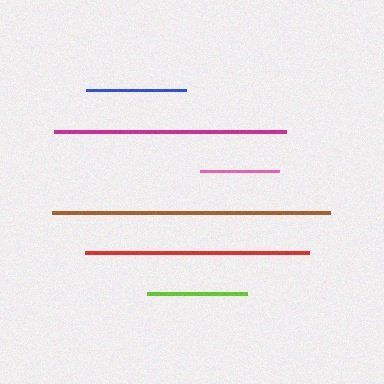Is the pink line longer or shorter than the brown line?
The brown line is longer than the pink line.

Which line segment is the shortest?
The pink line is the shortest at approximately 78 pixels.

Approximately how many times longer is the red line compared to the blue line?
The red line is approximately 2.2 times the length of the blue line.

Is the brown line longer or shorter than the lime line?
The brown line is longer than the lime line.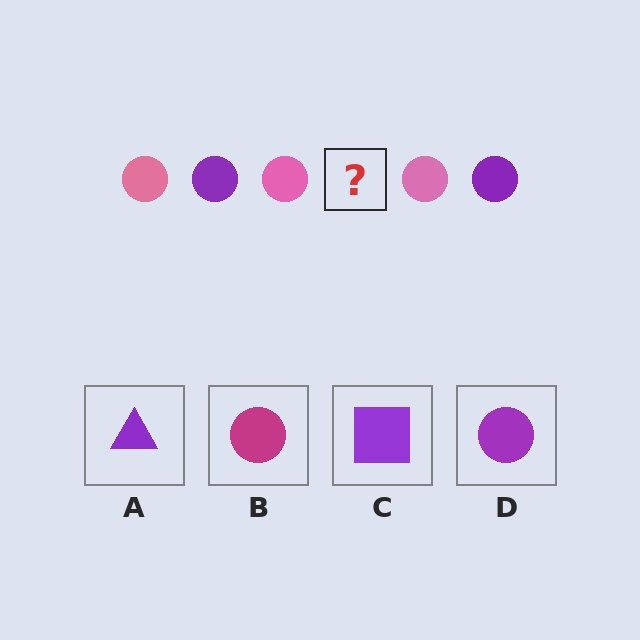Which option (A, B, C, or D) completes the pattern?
D.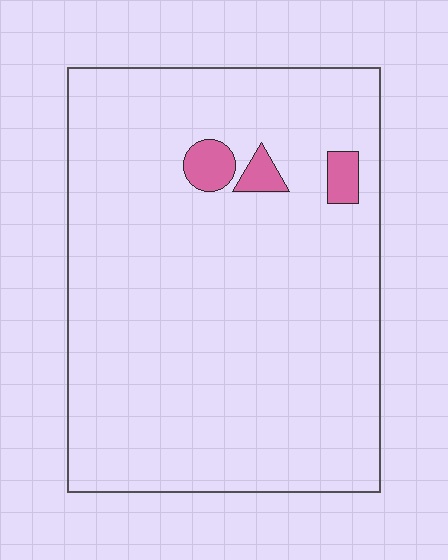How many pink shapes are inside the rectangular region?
3.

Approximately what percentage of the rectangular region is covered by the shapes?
Approximately 5%.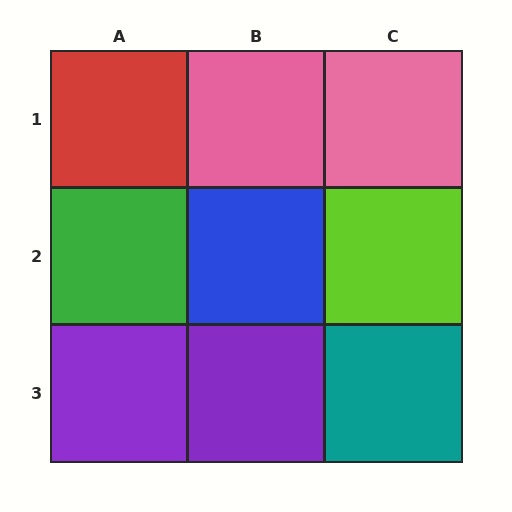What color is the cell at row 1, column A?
Red.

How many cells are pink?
2 cells are pink.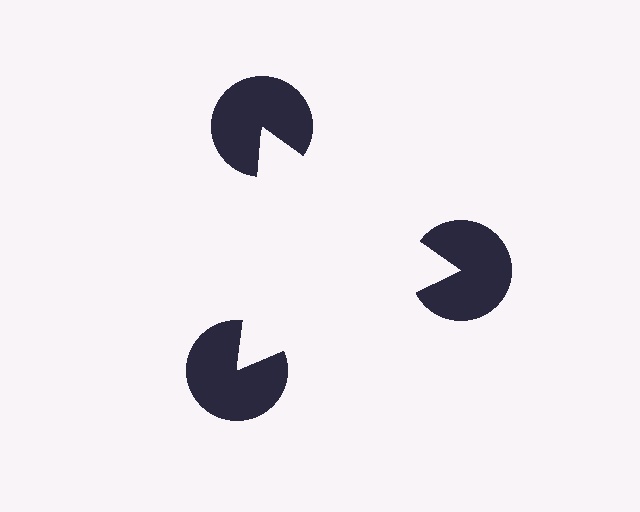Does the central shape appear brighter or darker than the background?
It typically appears slightly brighter than the background, even though no actual brightness change is drawn.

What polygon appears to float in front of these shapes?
An illusory triangle — its edges are inferred from the aligned wedge cuts in the pac-man discs, not physically drawn.